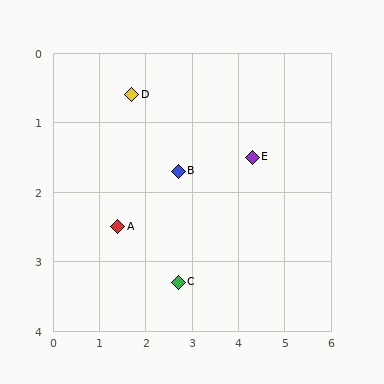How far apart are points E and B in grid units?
Points E and B are about 1.6 grid units apart.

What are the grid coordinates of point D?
Point D is at approximately (1.7, 0.6).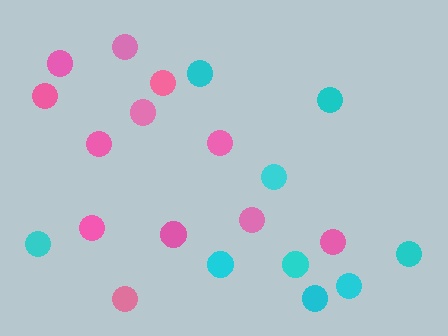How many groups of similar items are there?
There are 2 groups: one group of cyan circles (9) and one group of pink circles (12).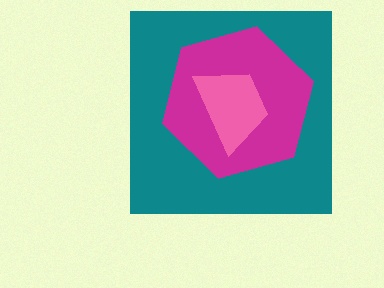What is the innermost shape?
The pink trapezoid.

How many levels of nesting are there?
3.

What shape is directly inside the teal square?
The magenta hexagon.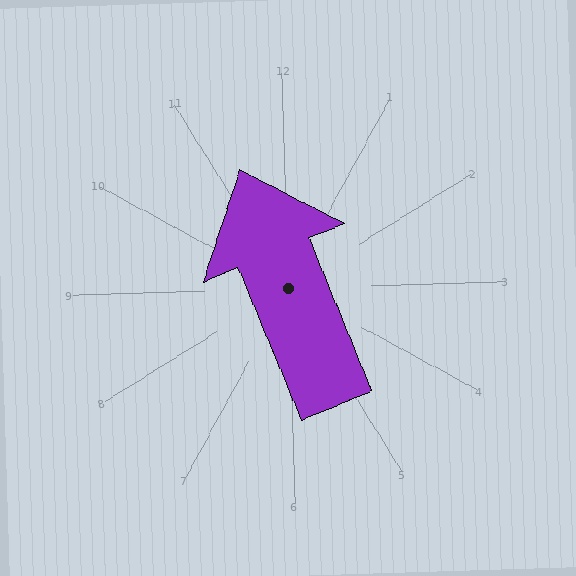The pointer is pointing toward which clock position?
Roughly 11 o'clock.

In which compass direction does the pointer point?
North.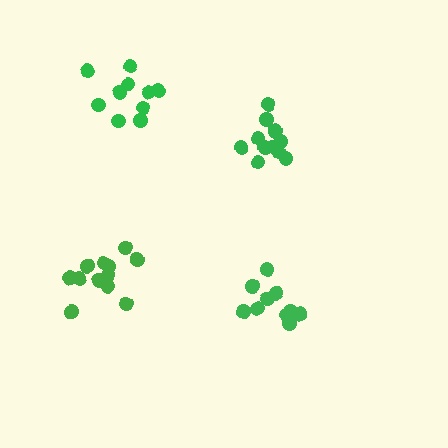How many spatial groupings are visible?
There are 4 spatial groupings.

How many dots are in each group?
Group 1: 10 dots, Group 2: 10 dots, Group 3: 12 dots, Group 4: 11 dots (43 total).